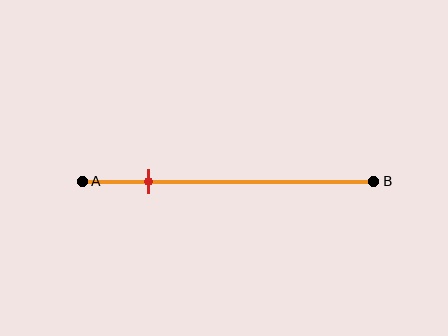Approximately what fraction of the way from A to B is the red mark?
The red mark is approximately 25% of the way from A to B.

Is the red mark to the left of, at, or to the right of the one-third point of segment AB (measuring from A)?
The red mark is to the left of the one-third point of segment AB.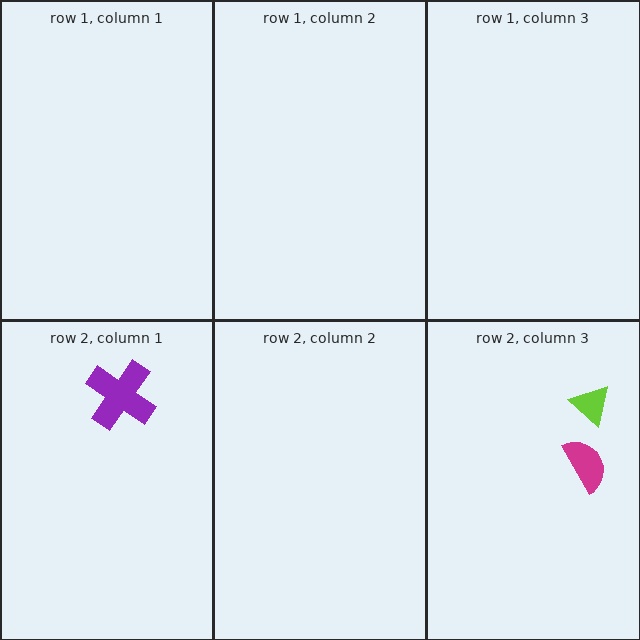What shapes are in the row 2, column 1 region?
The purple cross.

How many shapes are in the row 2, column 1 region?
1.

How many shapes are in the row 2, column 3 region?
2.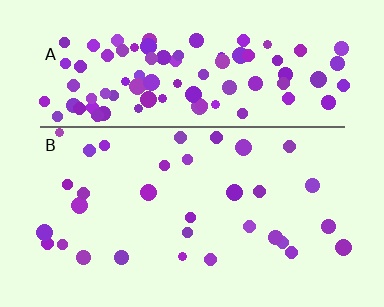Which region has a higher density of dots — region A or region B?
A (the top).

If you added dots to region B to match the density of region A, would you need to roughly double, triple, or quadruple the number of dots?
Approximately triple.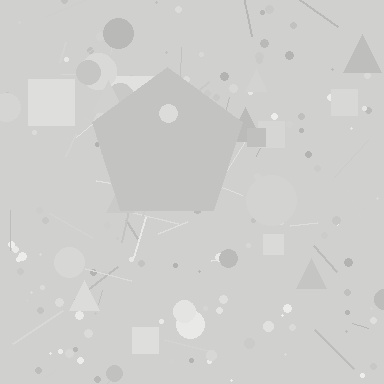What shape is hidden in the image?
A pentagon is hidden in the image.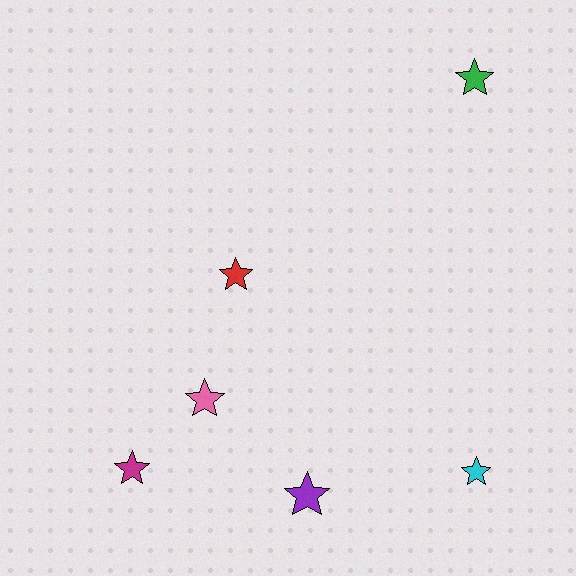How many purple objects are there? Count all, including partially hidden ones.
There is 1 purple object.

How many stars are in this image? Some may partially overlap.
There are 6 stars.